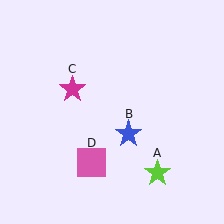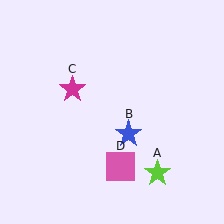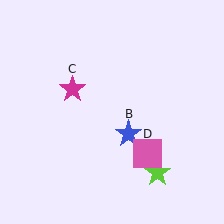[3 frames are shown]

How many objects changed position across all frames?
1 object changed position: pink square (object D).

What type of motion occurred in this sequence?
The pink square (object D) rotated counterclockwise around the center of the scene.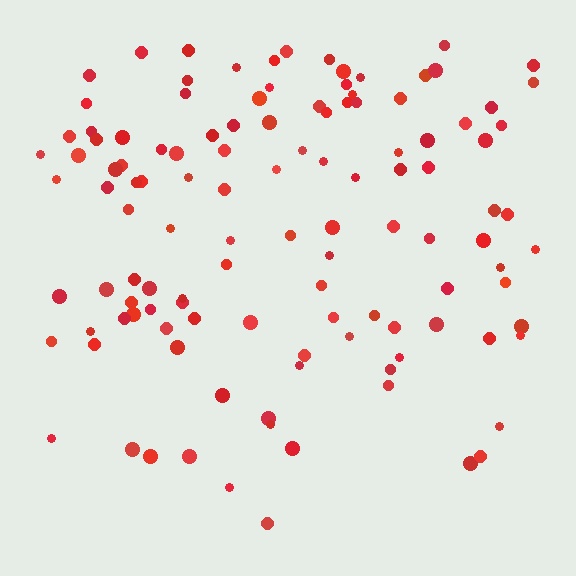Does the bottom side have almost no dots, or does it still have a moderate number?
Still a moderate number, just noticeably fewer than the top.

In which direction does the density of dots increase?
From bottom to top, with the top side densest.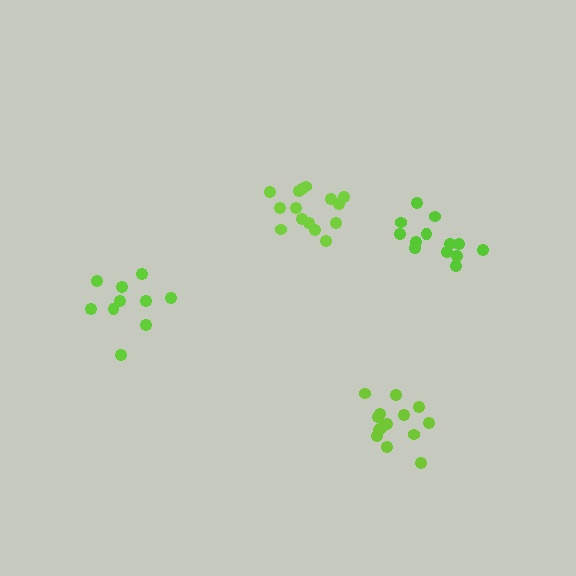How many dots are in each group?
Group 1: 15 dots, Group 2: 10 dots, Group 3: 13 dots, Group 4: 15 dots (53 total).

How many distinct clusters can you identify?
There are 4 distinct clusters.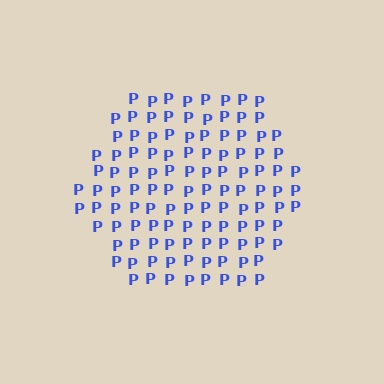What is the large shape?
The large shape is a hexagon.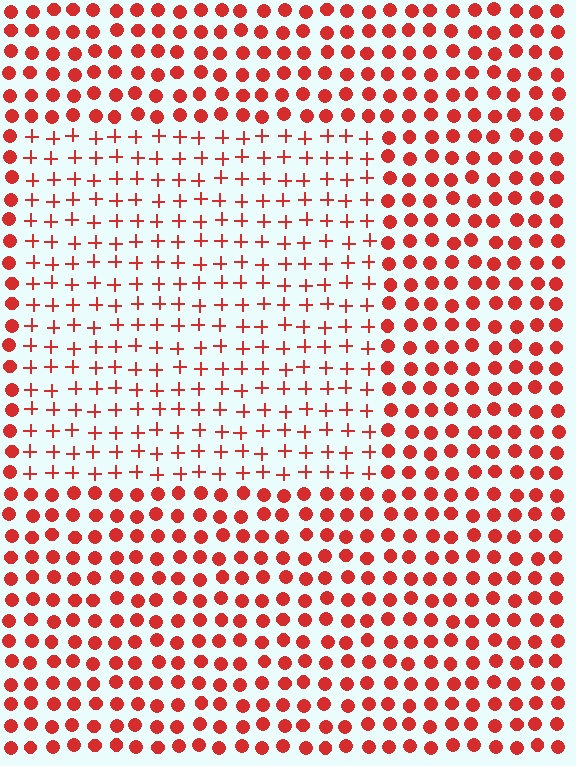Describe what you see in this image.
The image is filled with small red elements arranged in a uniform grid. A rectangle-shaped region contains plus signs, while the surrounding area contains circles. The boundary is defined purely by the change in element shape.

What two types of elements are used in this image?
The image uses plus signs inside the rectangle region and circles outside it.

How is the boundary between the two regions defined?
The boundary is defined by a change in element shape: plus signs inside vs. circles outside. All elements share the same color and spacing.